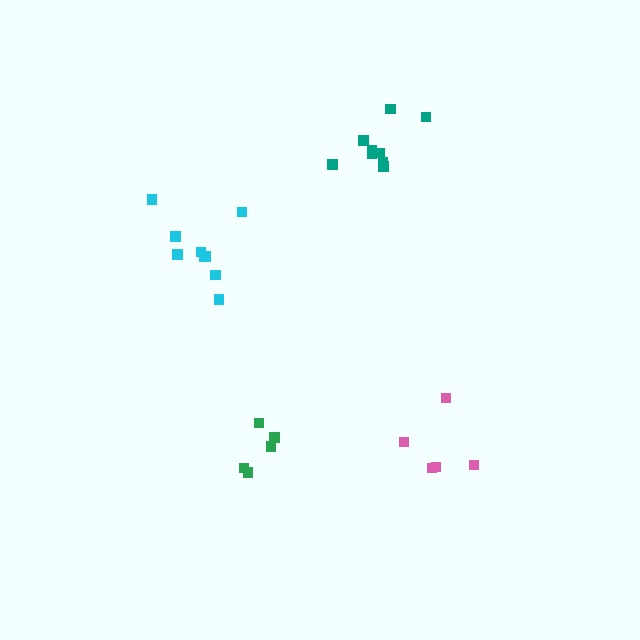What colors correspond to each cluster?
The clusters are colored: green, pink, cyan, teal.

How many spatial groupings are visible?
There are 4 spatial groupings.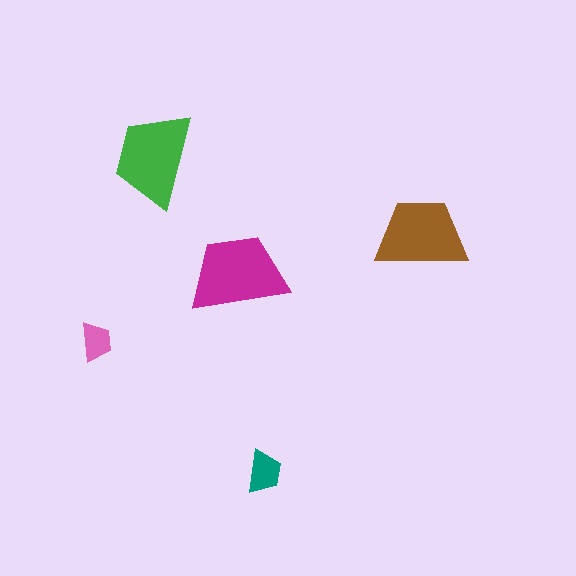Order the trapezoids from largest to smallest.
the magenta one, the green one, the brown one, the teal one, the pink one.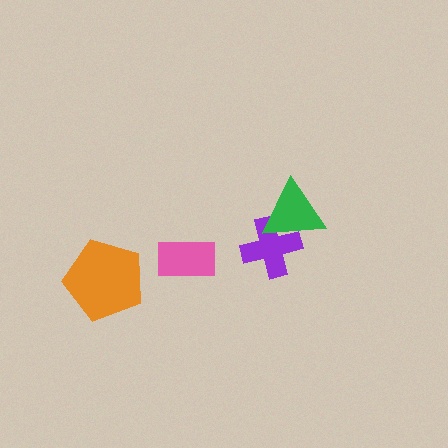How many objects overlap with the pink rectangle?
0 objects overlap with the pink rectangle.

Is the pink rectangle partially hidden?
No, no other shape covers it.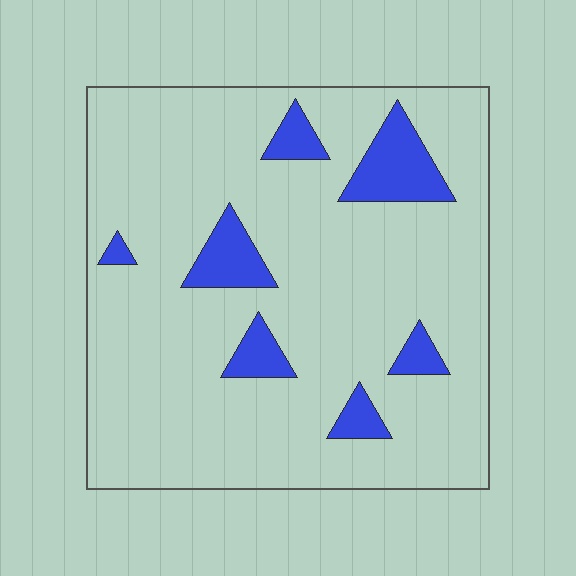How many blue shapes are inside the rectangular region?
7.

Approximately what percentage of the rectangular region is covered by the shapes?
Approximately 10%.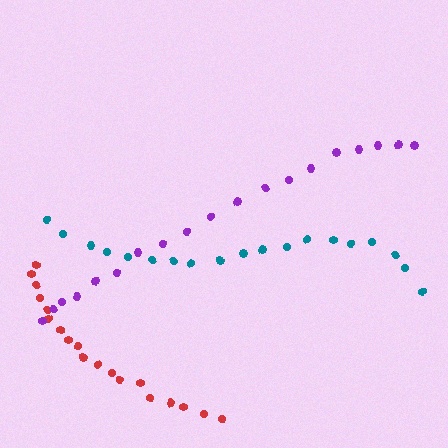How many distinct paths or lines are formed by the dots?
There are 3 distinct paths.